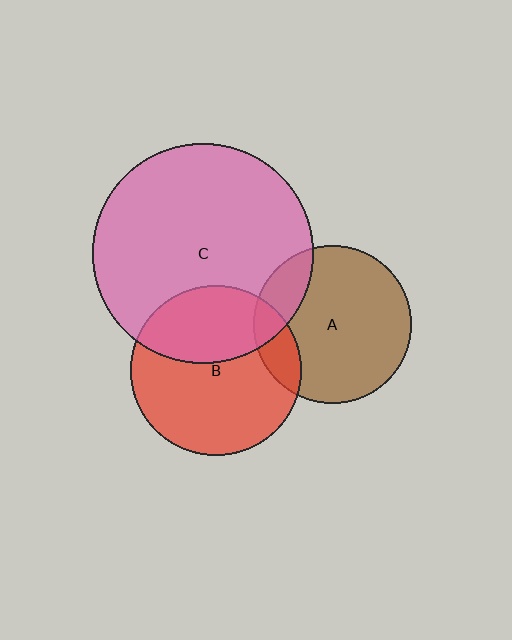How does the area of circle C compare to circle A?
Approximately 1.9 times.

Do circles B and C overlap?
Yes.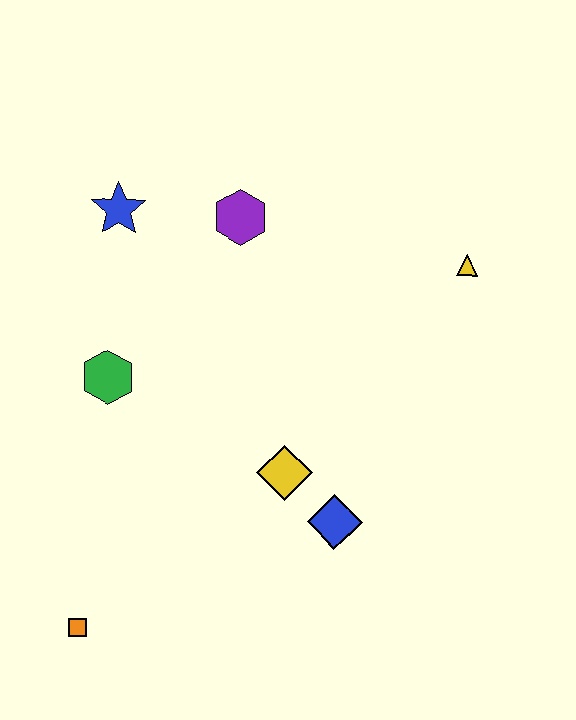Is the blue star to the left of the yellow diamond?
Yes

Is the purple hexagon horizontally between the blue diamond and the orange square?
Yes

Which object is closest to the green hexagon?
The blue star is closest to the green hexagon.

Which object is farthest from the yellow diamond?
The blue star is farthest from the yellow diamond.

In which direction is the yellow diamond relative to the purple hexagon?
The yellow diamond is below the purple hexagon.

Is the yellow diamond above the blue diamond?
Yes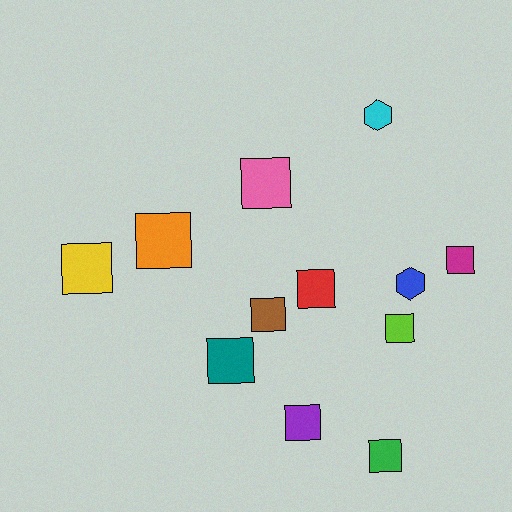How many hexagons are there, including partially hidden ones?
There are 2 hexagons.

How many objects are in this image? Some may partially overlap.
There are 12 objects.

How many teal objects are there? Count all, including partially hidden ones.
There is 1 teal object.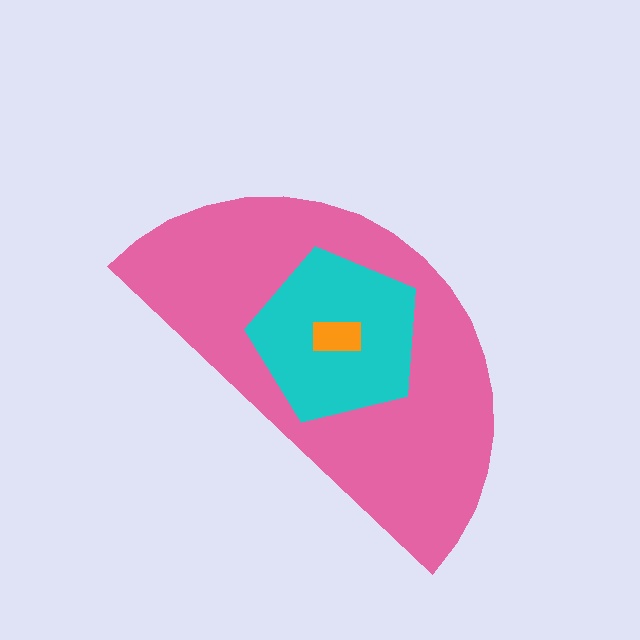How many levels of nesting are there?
3.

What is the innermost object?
The orange rectangle.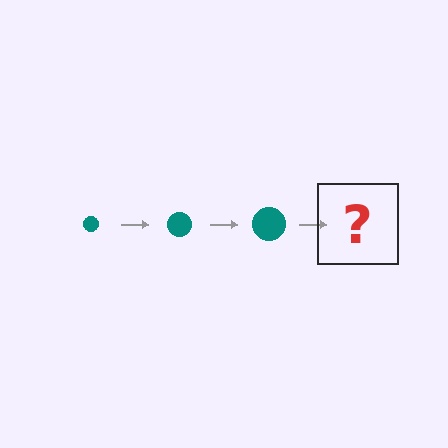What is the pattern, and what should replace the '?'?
The pattern is that the circle gets progressively larger each step. The '?' should be a teal circle, larger than the previous one.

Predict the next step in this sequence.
The next step is a teal circle, larger than the previous one.